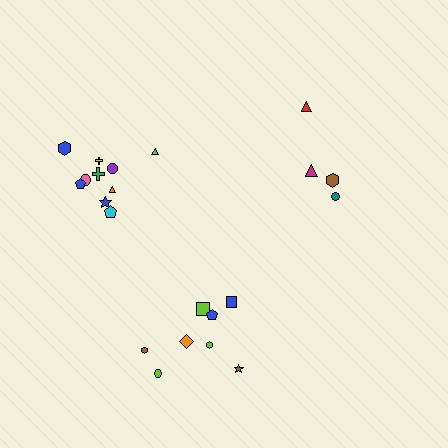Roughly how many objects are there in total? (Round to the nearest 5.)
Roughly 20 objects in total.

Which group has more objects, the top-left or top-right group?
The top-left group.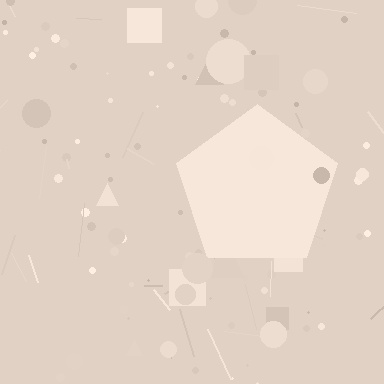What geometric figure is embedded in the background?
A pentagon is embedded in the background.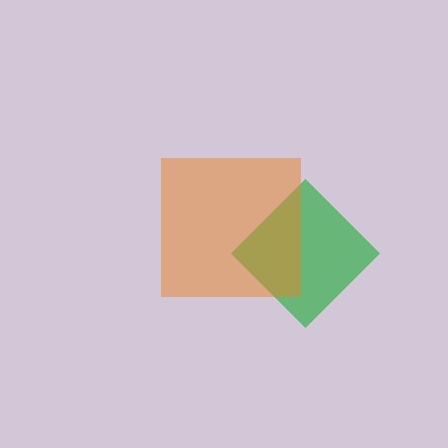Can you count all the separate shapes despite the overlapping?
Yes, there are 2 separate shapes.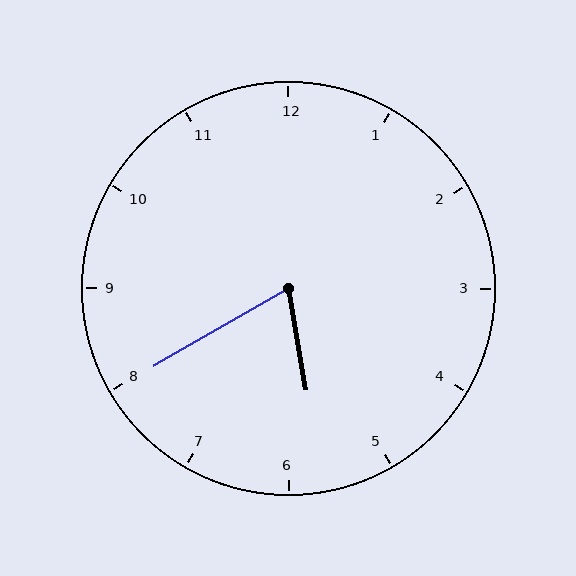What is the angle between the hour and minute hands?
Approximately 70 degrees.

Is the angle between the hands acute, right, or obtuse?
It is acute.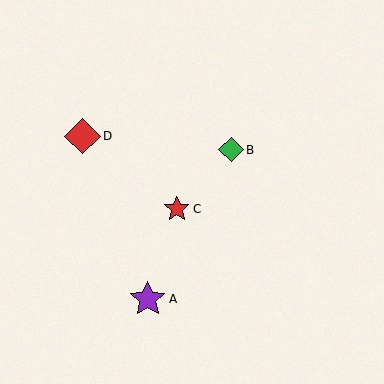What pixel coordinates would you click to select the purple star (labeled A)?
Click at (148, 299) to select the purple star A.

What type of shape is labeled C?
Shape C is a red star.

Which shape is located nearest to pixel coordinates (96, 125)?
The red diamond (labeled D) at (83, 136) is nearest to that location.